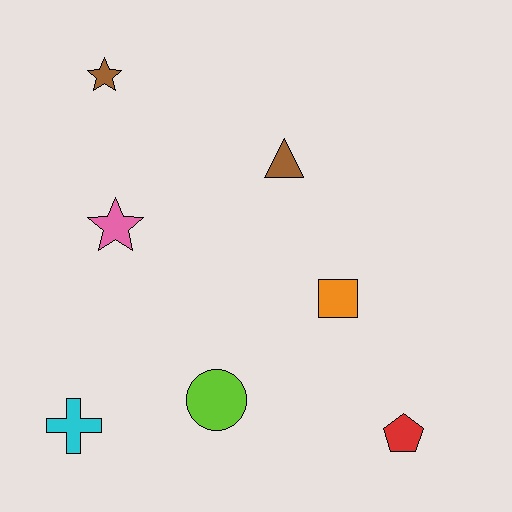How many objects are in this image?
There are 7 objects.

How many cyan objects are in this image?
There is 1 cyan object.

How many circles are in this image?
There is 1 circle.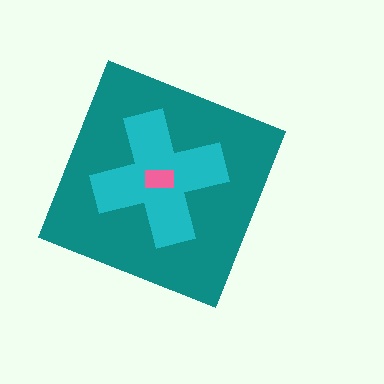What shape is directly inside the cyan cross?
The pink rectangle.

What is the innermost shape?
The pink rectangle.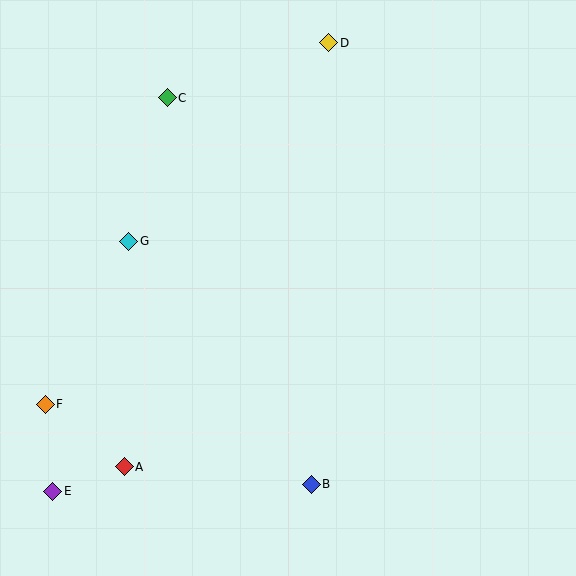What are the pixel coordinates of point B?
Point B is at (311, 484).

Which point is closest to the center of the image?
Point G at (129, 241) is closest to the center.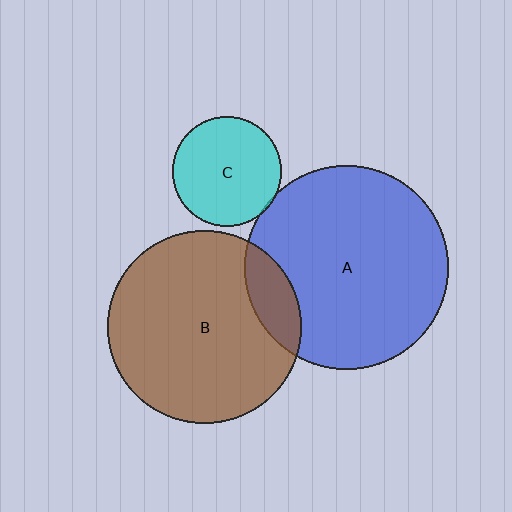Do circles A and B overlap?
Yes.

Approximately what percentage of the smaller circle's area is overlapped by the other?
Approximately 15%.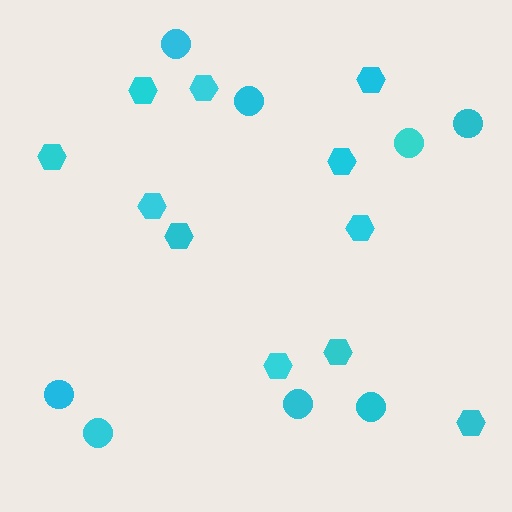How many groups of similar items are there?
There are 2 groups: one group of hexagons (11) and one group of circles (8).